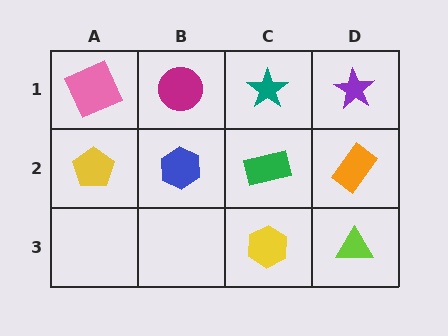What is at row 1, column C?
A teal star.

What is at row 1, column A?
A pink square.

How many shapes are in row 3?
2 shapes.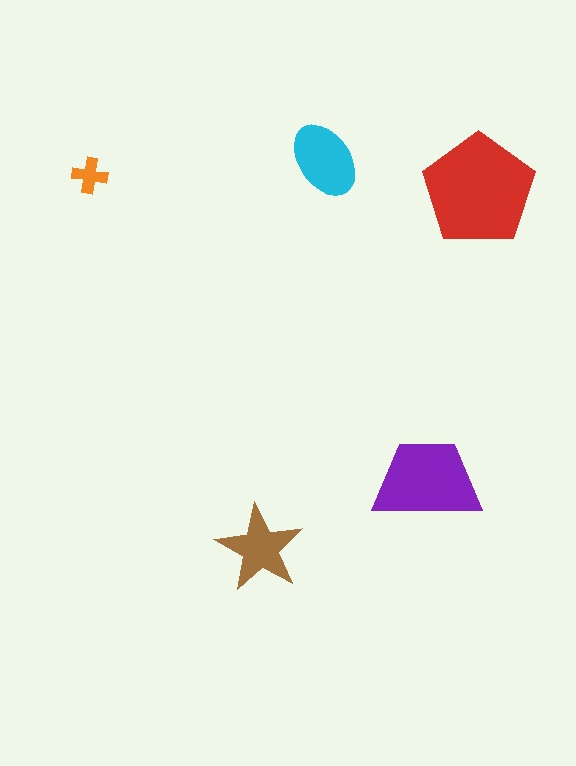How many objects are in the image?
There are 5 objects in the image.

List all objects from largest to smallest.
The red pentagon, the purple trapezoid, the cyan ellipse, the brown star, the orange cross.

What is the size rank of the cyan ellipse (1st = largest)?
3rd.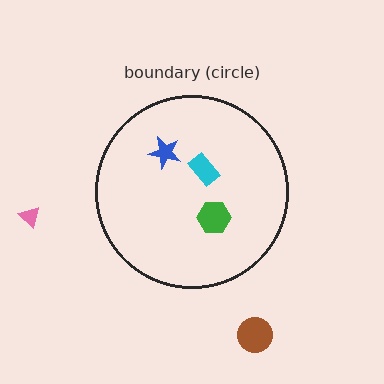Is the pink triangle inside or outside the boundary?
Outside.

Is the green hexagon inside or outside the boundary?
Inside.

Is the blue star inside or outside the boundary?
Inside.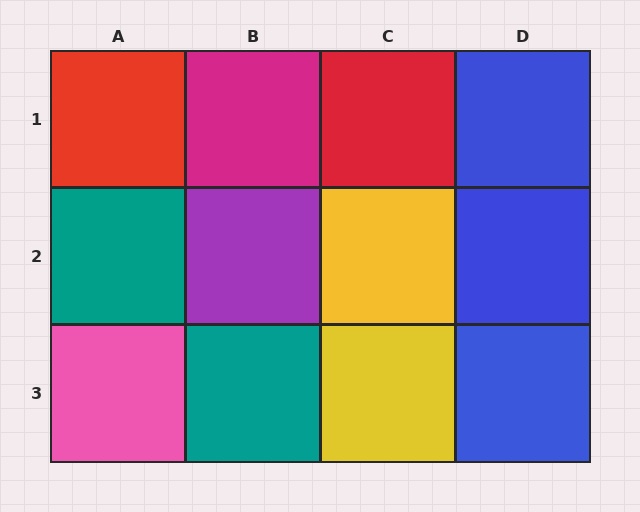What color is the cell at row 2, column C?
Yellow.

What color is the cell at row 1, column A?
Red.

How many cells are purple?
1 cell is purple.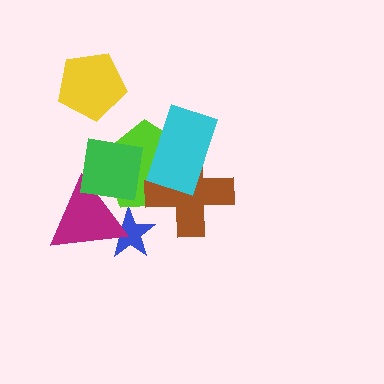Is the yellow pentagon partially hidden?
No, no other shape covers it.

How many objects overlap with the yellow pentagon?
0 objects overlap with the yellow pentagon.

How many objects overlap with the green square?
2 objects overlap with the green square.